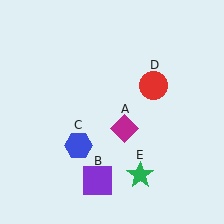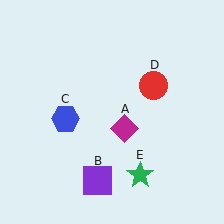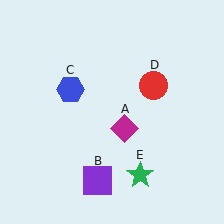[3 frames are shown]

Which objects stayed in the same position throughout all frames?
Magenta diamond (object A) and purple square (object B) and red circle (object D) and green star (object E) remained stationary.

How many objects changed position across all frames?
1 object changed position: blue hexagon (object C).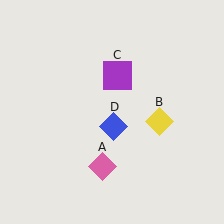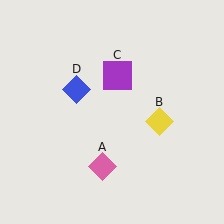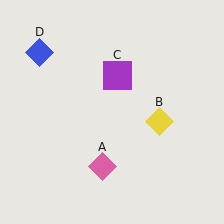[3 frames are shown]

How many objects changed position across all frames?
1 object changed position: blue diamond (object D).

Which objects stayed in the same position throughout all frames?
Pink diamond (object A) and yellow diamond (object B) and purple square (object C) remained stationary.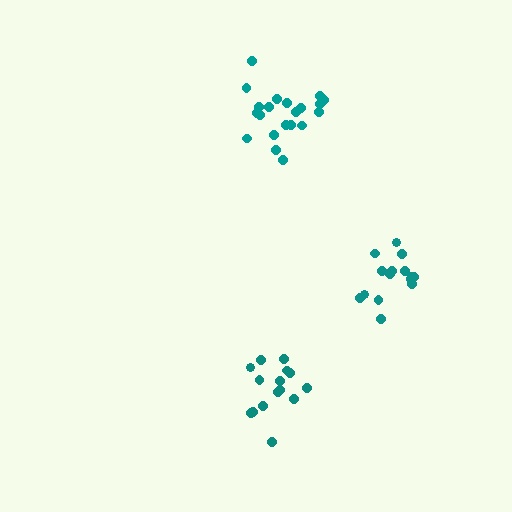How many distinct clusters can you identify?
There are 3 distinct clusters.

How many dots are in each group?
Group 1: 15 dots, Group 2: 21 dots, Group 3: 15 dots (51 total).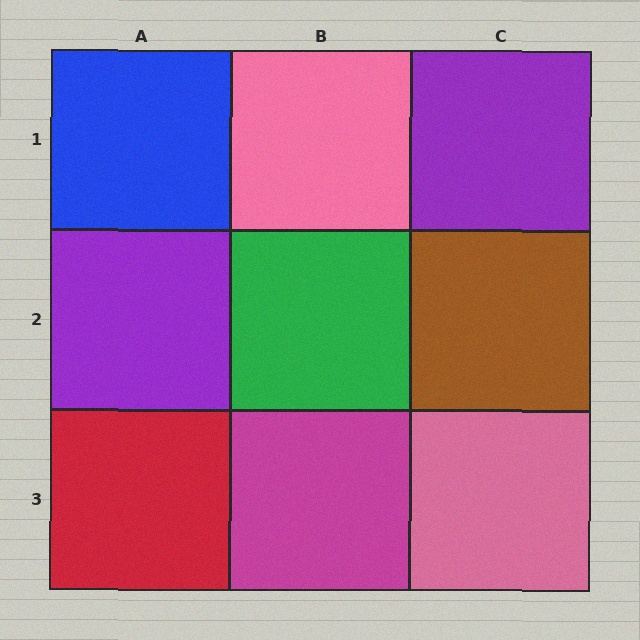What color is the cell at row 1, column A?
Blue.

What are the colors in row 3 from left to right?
Red, magenta, pink.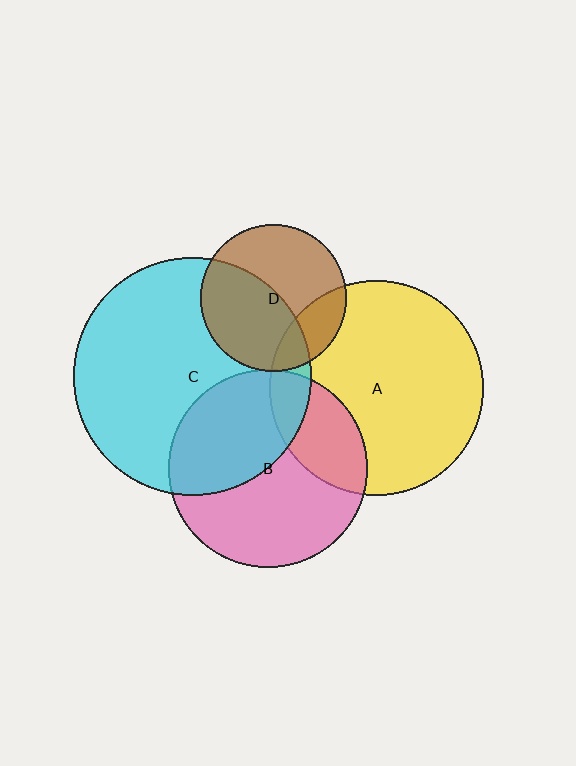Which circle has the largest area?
Circle C (cyan).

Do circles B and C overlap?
Yes.